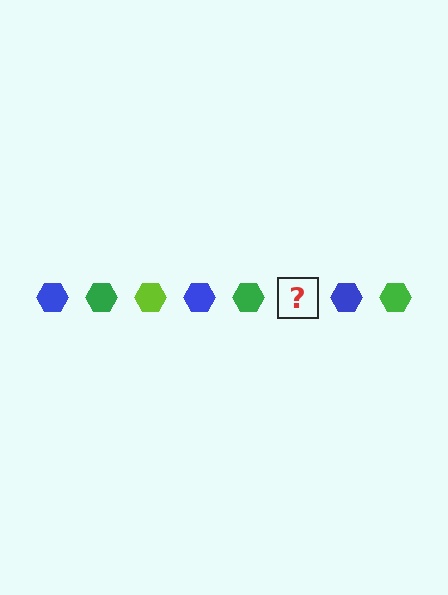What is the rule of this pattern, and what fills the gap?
The rule is that the pattern cycles through blue, green, lime hexagons. The gap should be filled with a lime hexagon.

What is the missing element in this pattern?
The missing element is a lime hexagon.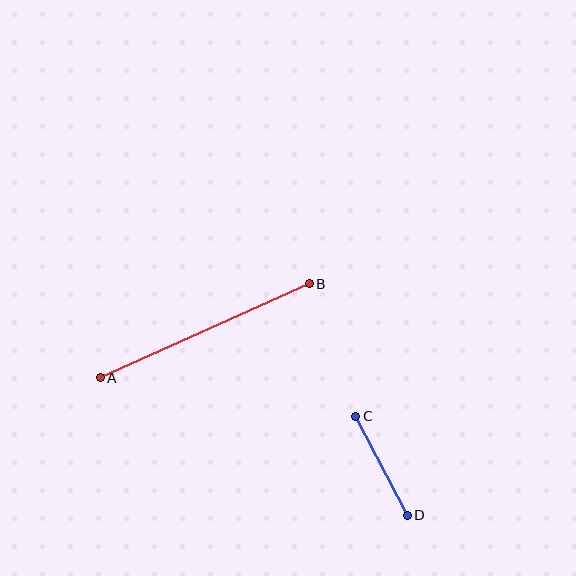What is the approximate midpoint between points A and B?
The midpoint is at approximately (205, 331) pixels.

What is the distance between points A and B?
The distance is approximately 229 pixels.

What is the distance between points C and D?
The distance is approximately 111 pixels.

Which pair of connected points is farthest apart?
Points A and B are farthest apart.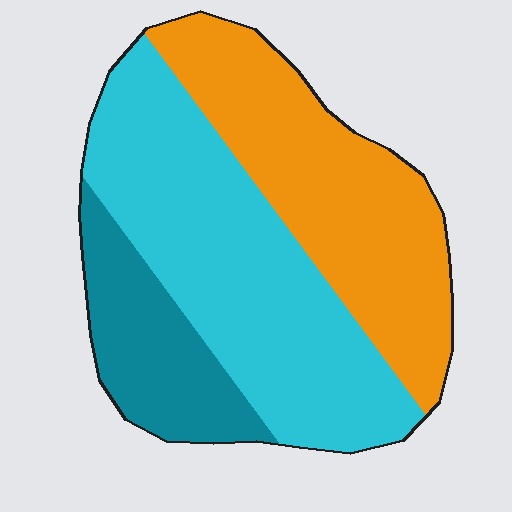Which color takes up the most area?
Cyan, at roughly 45%.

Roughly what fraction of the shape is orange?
Orange covers 37% of the shape.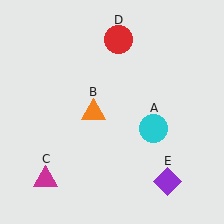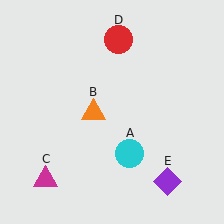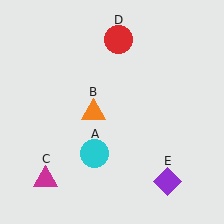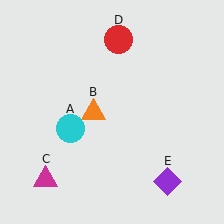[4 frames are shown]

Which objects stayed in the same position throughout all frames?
Orange triangle (object B) and magenta triangle (object C) and red circle (object D) and purple diamond (object E) remained stationary.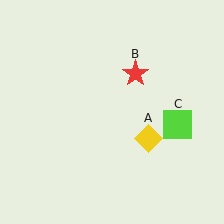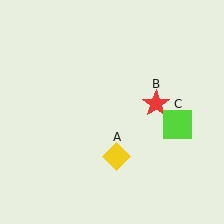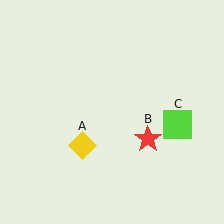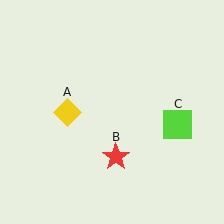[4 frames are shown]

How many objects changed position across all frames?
2 objects changed position: yellow diamond (object A), red star (object B).